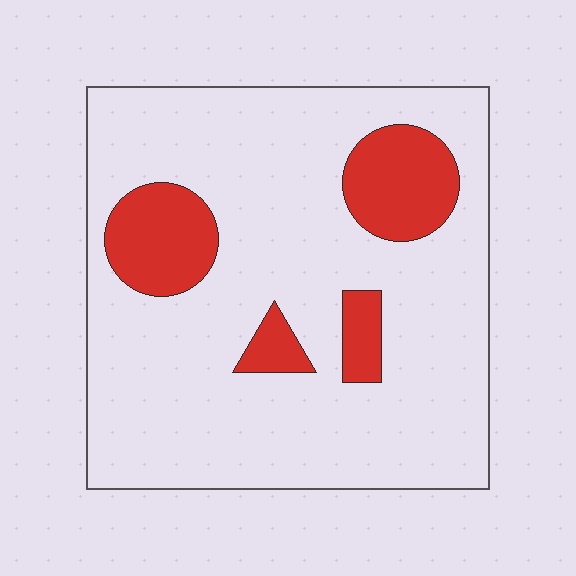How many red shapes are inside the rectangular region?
4.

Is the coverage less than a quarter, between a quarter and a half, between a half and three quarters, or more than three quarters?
Less than a quarter.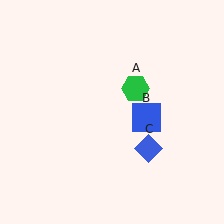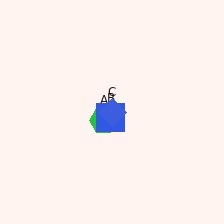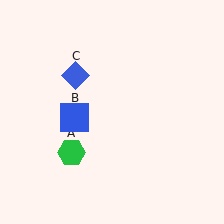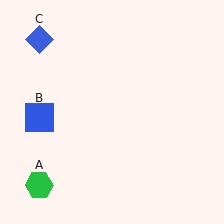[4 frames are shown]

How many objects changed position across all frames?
3 objects changed position: green hexagon (object A), blue square (object B), blue diamond (object C).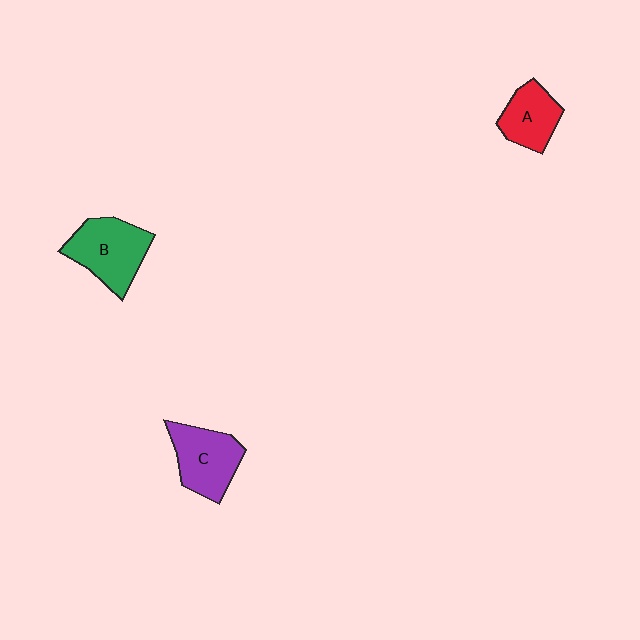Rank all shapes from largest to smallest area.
From largest to smallest: B (green), C (purple), A (red).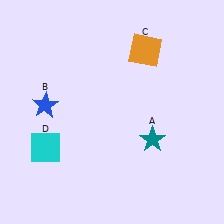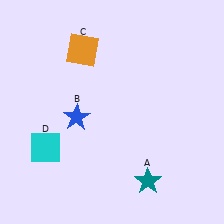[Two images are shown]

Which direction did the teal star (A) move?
The teal star (A) moved down.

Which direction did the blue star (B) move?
The blue star (B) moved right.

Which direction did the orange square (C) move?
The orange square (C) moved left.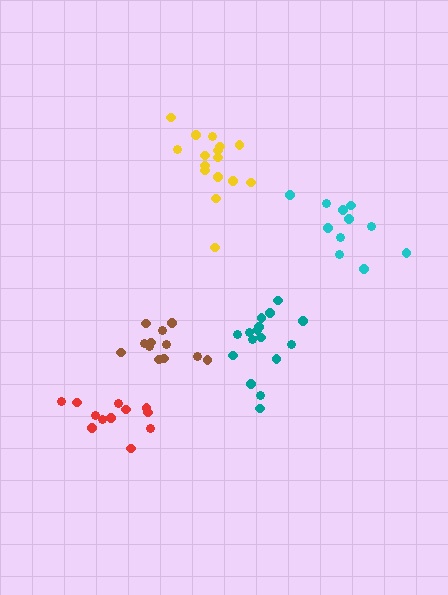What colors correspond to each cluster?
The clusters are colored: teal, red, cyan, yellow, brown.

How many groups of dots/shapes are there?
There are 5 groups.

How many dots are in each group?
Group 1: 16 dots, Group 2: 12 dots, Group 3: 11 dots, Group 4: 16 dots, Group 5: 12 dots (67 total).